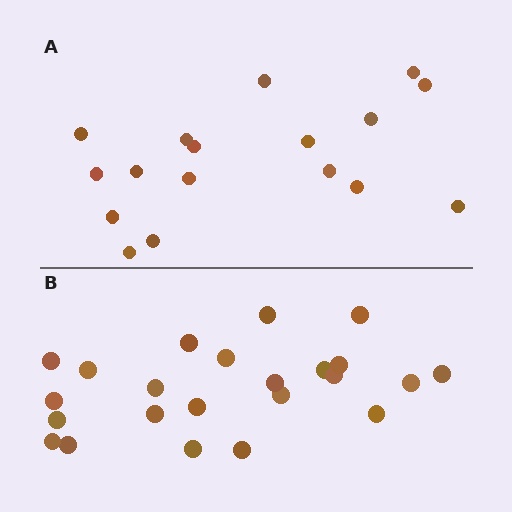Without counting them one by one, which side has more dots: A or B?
Region B (the bottom region) has more dots.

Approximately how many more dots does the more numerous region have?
Region B has about 6 more dots than region A.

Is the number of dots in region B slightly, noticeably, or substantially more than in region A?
Region B has noticeably more, but not dramatically so. The ratio is roughly 1.4 to 1.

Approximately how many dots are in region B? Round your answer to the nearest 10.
About 20 dots. (The exact count is 23, which rounds to 20.)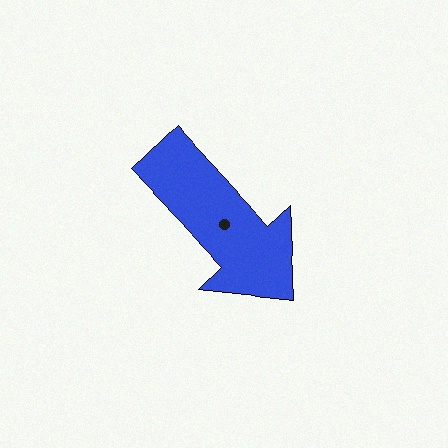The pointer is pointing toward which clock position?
Roughly 5 o'clock.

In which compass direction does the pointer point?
Southeast.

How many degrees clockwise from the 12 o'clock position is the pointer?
Approximately 137 degrees.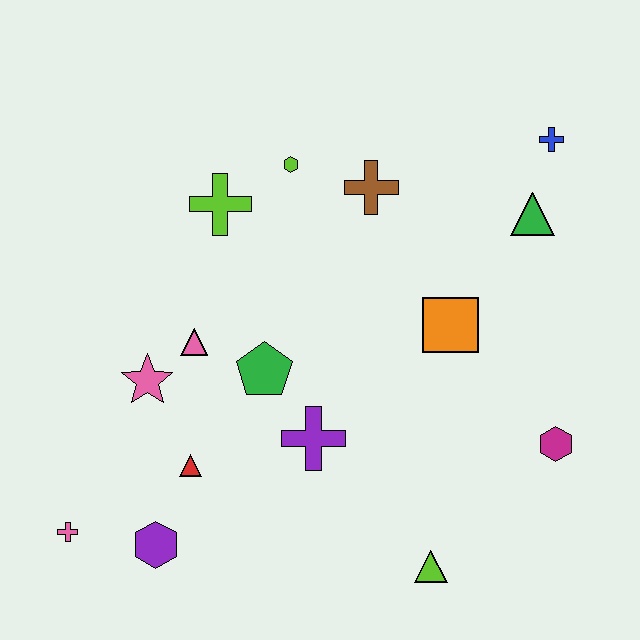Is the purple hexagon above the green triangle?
No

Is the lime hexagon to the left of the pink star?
No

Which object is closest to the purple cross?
The green pentagon is closest to the purple cross.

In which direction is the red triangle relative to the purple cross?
The red triangle is to the left of the purple cross.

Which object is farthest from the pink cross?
The blue cross is farthest from the pink cross.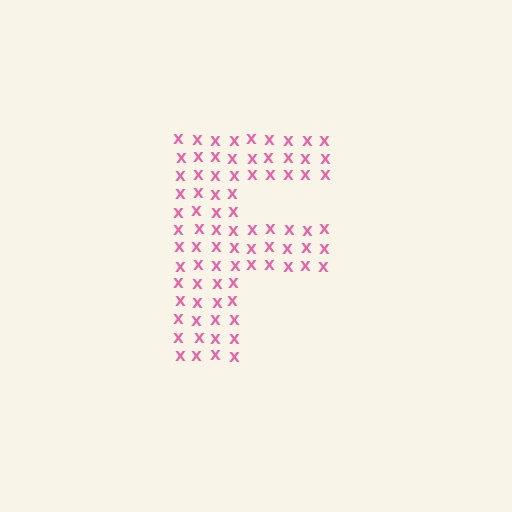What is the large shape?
The large shape is the letter F.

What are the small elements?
The small elements are letter X's.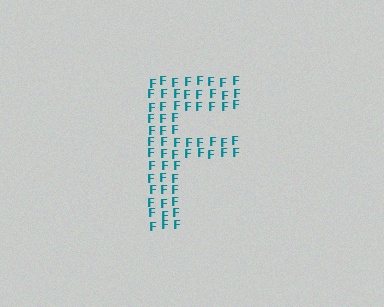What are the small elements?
The small elements are letter F's.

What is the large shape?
The large shape is the letter F.